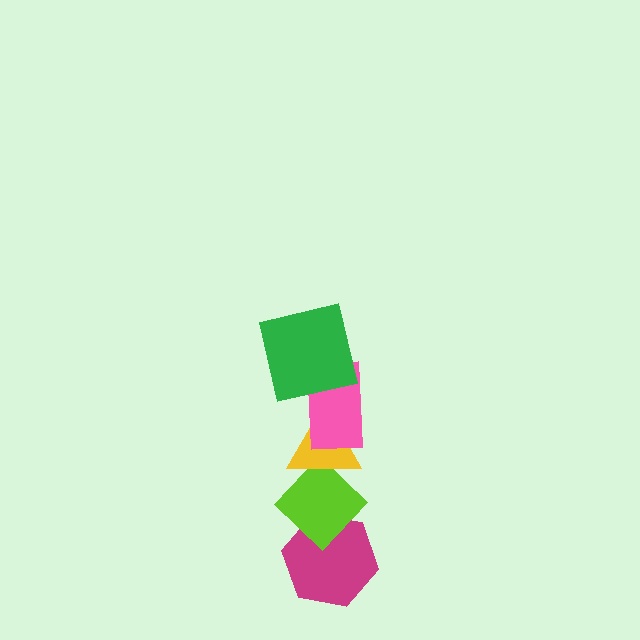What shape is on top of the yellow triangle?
The pink rectangle is on top of the yellow triangle.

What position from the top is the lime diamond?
The lime diamond is 4th from the top.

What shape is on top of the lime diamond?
The yellow triangle is on top of the lime diamond.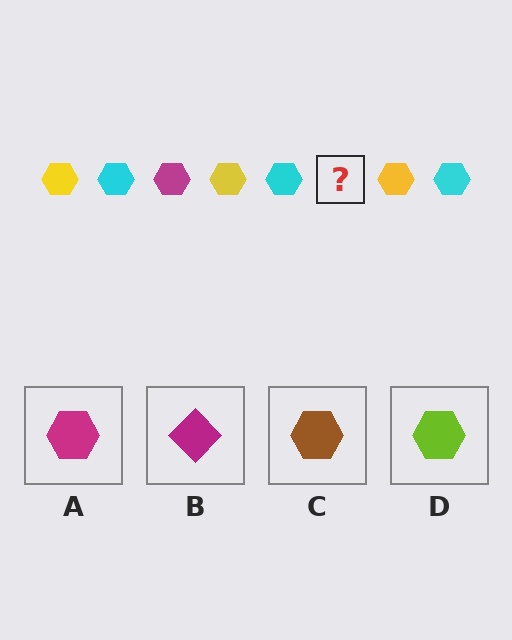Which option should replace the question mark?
Option A.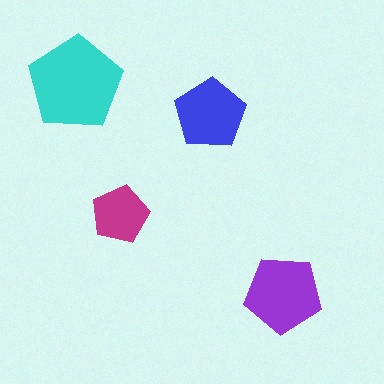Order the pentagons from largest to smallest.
the cyan one, the purple one, the blue one, the magenta one.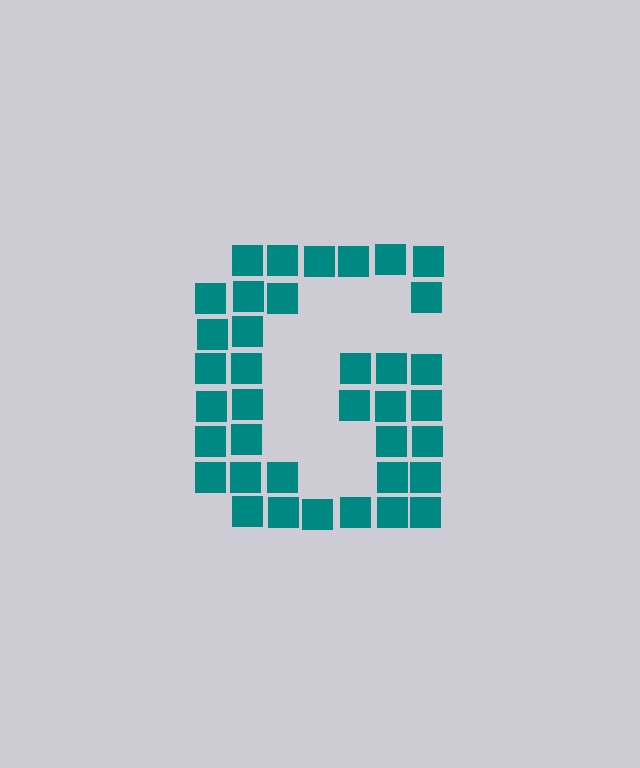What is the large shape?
The large shape is the letter G.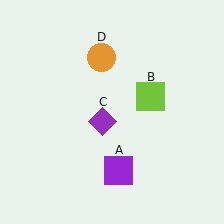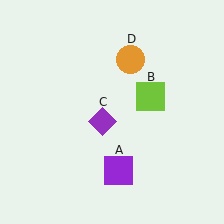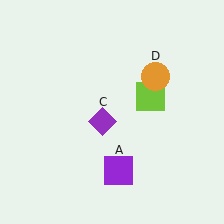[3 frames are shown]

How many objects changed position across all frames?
1 object changed position: orange circle (object D).